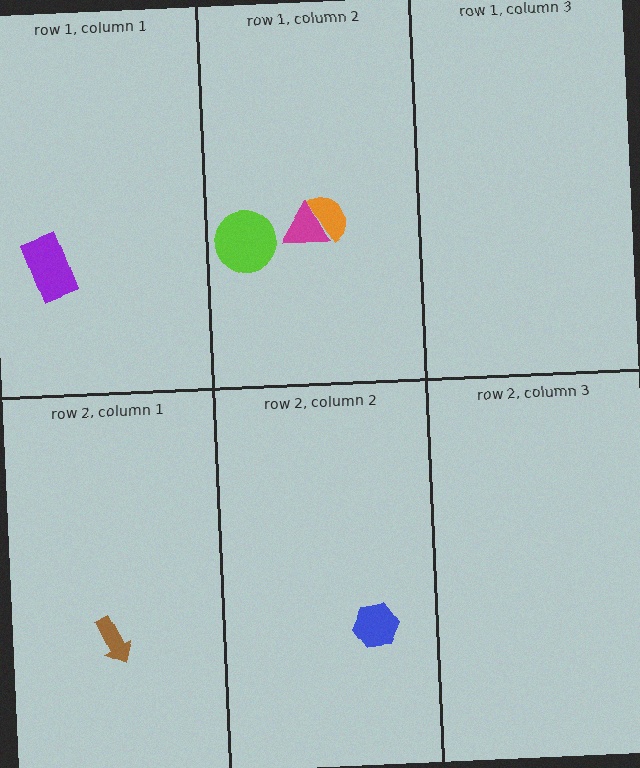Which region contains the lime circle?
The row 1, column 2 region.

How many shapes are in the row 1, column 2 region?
3.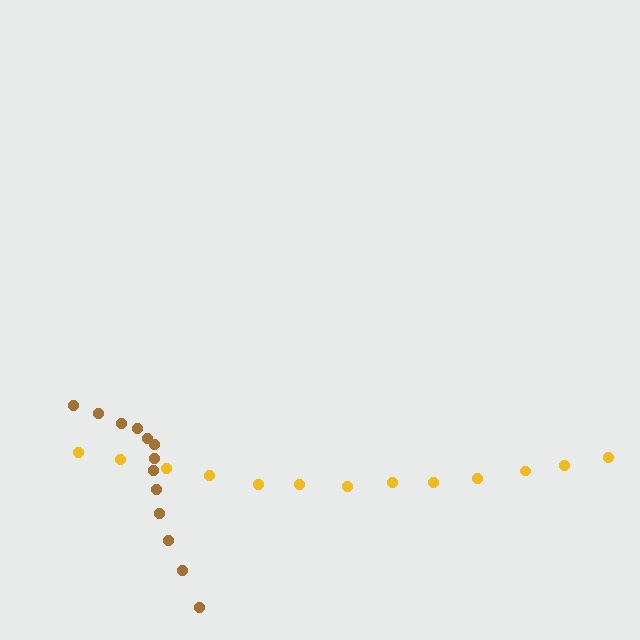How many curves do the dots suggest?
There are 2 distinct paths.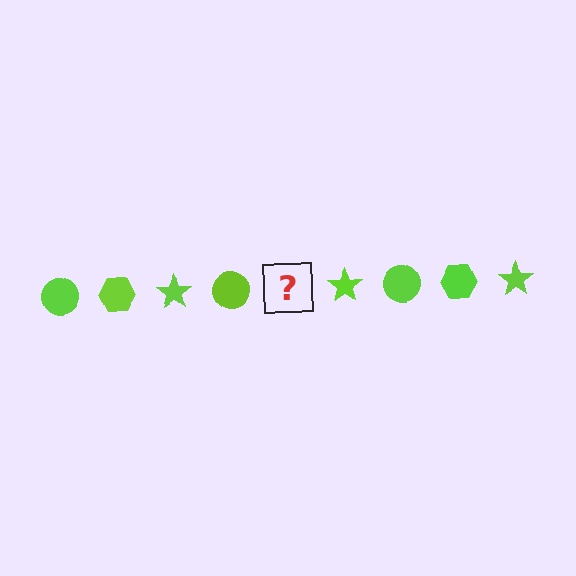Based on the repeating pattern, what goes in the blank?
The blank should be a lime hexagon.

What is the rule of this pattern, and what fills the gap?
The rule is that the pattern cycles through circle, hexagon, star shapes in lime. The gap should be filled with a lime hexagon.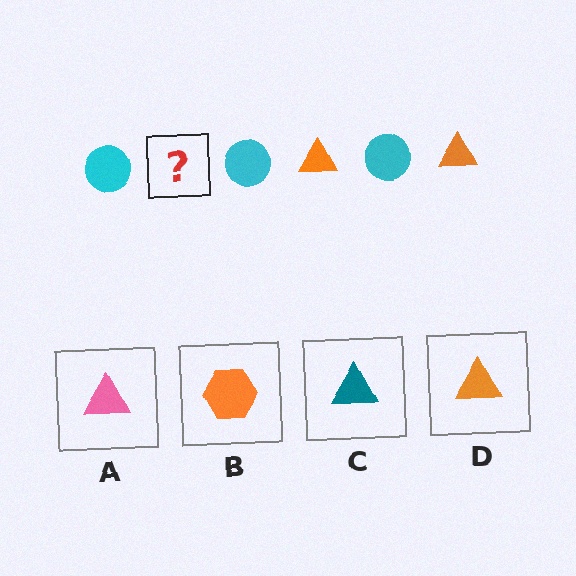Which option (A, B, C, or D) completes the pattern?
D.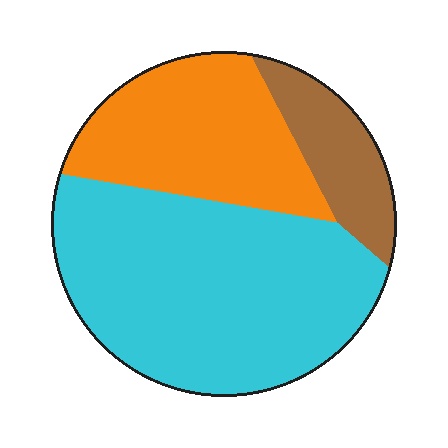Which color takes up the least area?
Brown, at roughly 15%.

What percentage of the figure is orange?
Orange takes up about one third (1/3) of the figure.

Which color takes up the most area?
Cyan, at roughly 55%.